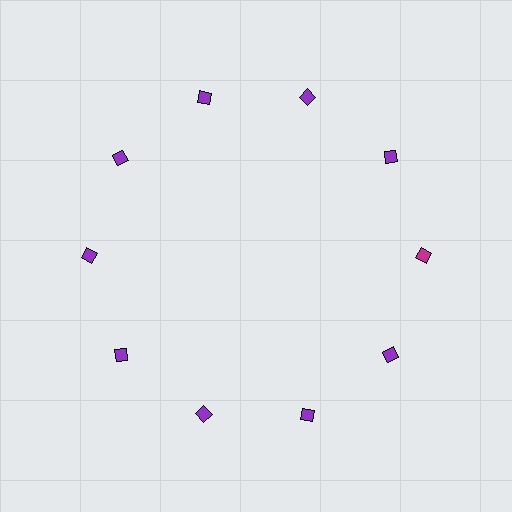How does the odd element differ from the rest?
It has a different color: magenta instead of purple.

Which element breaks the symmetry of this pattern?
The magenta diamond at roughly the 3 o'clock position breaks the symmetry. All other shapes are purple diamonds.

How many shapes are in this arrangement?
There are 10 shapes arranged in a ring pattern.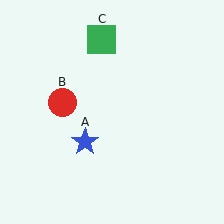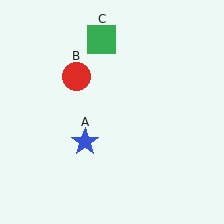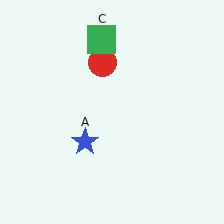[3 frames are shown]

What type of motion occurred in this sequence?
The red circle (object B) rotated clockwise around the center of the scene.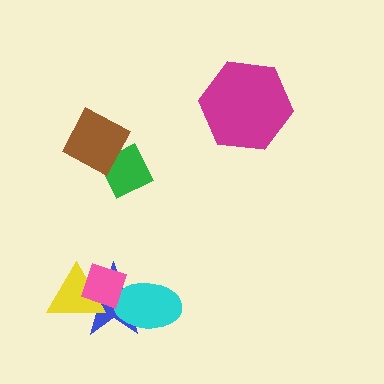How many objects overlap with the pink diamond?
3 objects overlap with the pink diamond.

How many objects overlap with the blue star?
3 objects overlap with the blue star.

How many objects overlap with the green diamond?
1 object overlaps with the green diamond.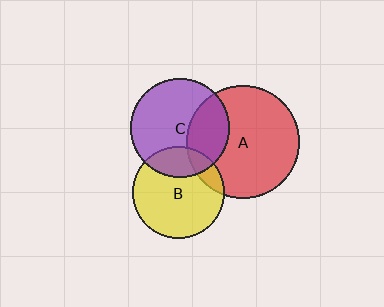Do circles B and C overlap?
Yes.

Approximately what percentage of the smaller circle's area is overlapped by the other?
Approximately 25%.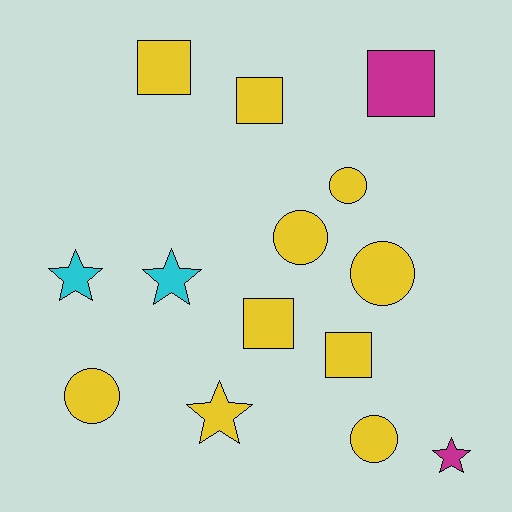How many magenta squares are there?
There is 1 magenta square.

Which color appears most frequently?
Yellow, with 10 objects.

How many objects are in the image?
There are 14 objects.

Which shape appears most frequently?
Square, with 5 objects.